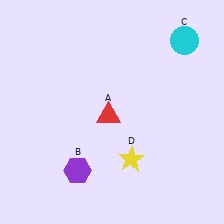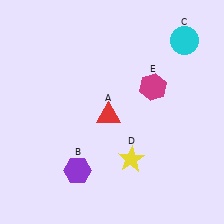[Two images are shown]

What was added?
A magenta hexagon (E) was added in Image 2.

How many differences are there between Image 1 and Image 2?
There is 1 difference between the two images.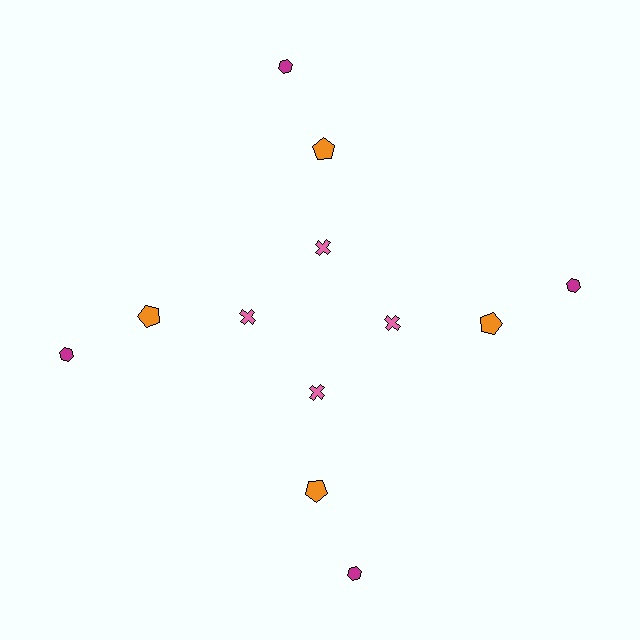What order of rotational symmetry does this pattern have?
This pattern has 4-fold rotational symmetry.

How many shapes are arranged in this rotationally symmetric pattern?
There are 12 shapes, arranged in 4 groups of 3.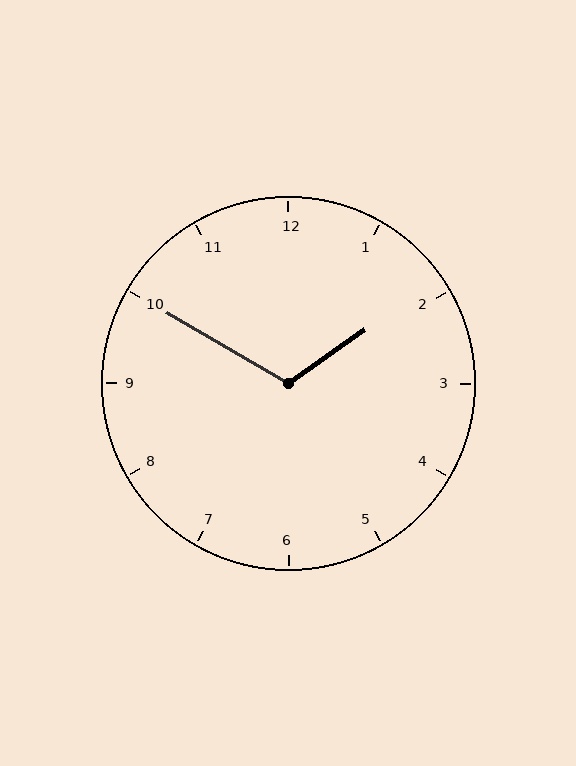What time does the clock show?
1:50.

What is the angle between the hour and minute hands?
Approximately 115 degrees.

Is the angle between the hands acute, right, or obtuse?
It is obtuse.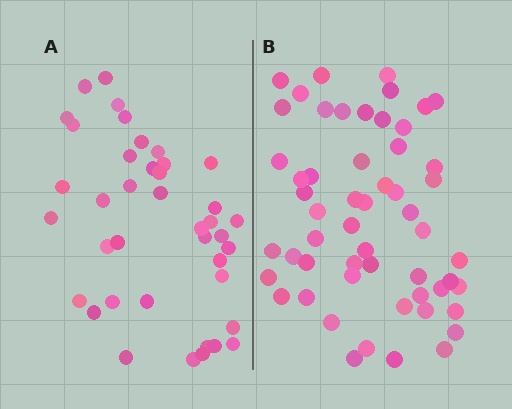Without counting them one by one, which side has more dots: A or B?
Region B (the right region) has more dots.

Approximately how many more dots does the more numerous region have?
Region B has approximately 15 more dots than region A.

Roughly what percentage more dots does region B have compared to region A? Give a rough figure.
About 40% more.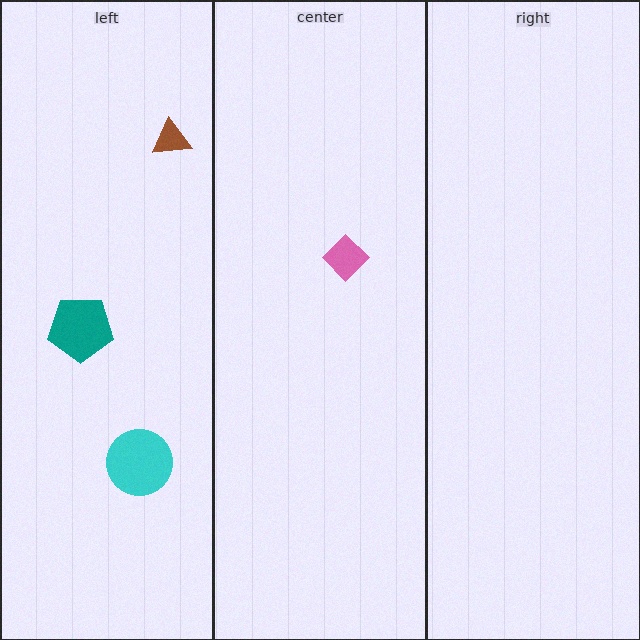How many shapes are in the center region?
1.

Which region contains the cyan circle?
The left region.